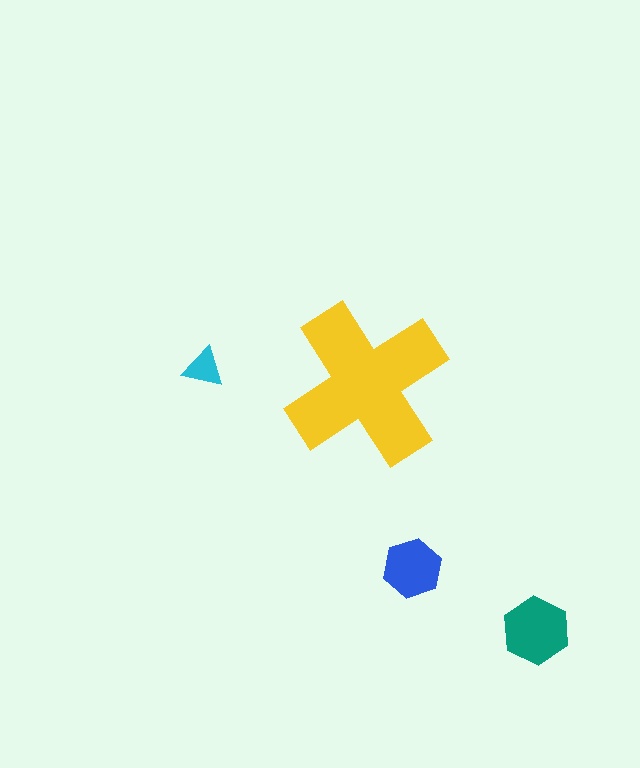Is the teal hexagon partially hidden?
No, the teal hexagon is fully visible.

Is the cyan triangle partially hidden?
No, the cyan triangle is fully visible.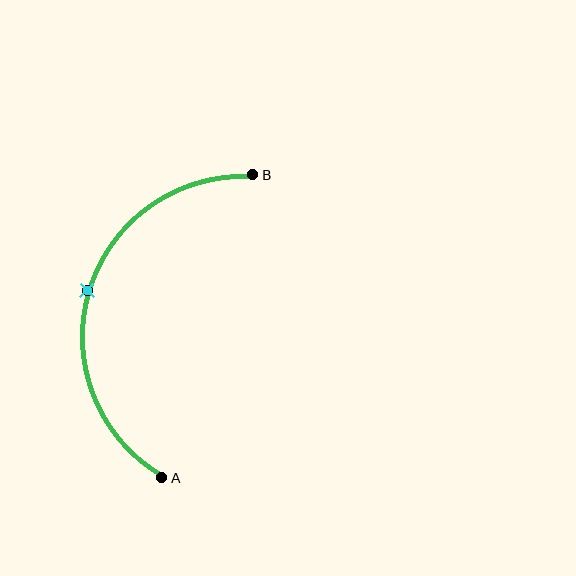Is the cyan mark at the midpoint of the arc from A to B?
Yes. The cyan mark lies on the arc at equal arc-length from both A and B — it is the arc midpoint.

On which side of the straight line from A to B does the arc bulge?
The arc bulges to the left of the straight line connecting A and B.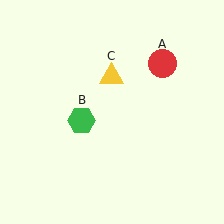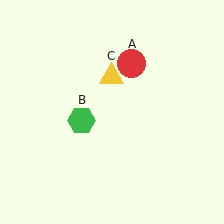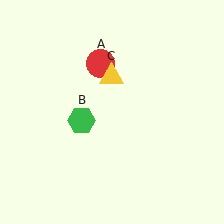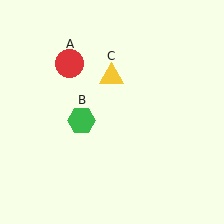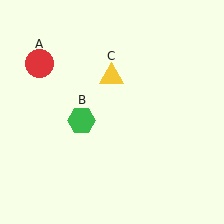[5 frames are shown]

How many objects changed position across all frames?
1 object changed position: red circle (object A).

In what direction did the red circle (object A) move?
The red circle (object A) moved left.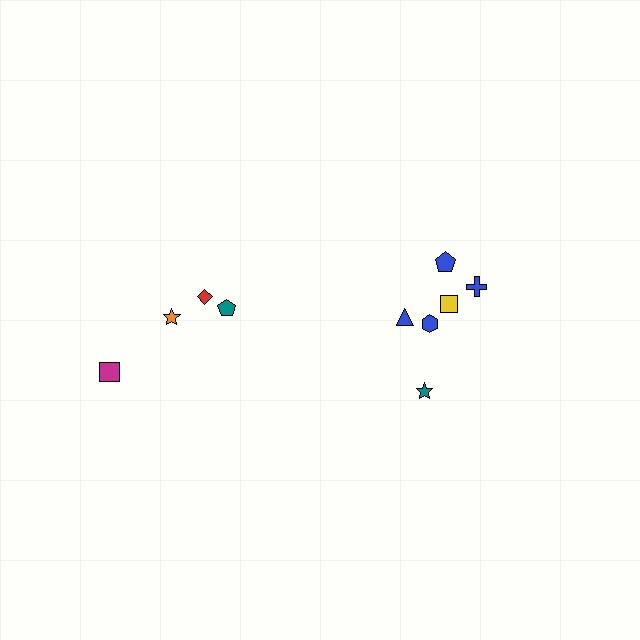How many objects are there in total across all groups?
There are 10 objects.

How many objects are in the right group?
There are 6 objects.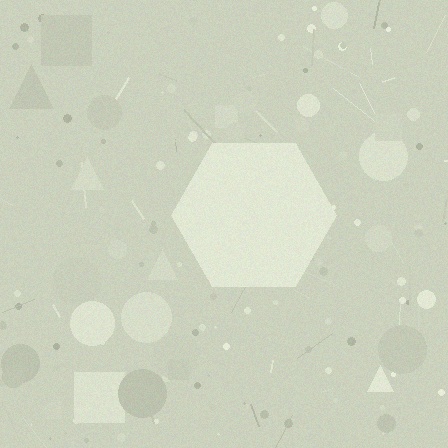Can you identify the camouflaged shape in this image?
The camouflaged shape is a hexagon.